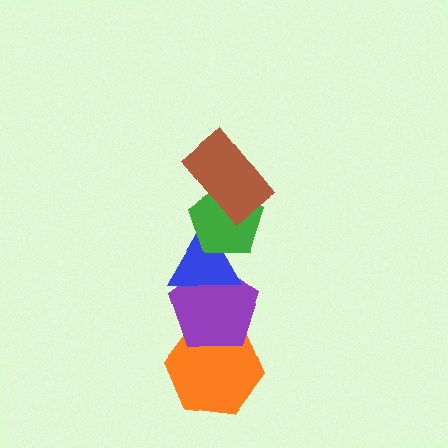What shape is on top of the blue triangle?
The green pentagon is on top of the blue triangle.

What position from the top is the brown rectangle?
The brown rectangle is 1st from the top.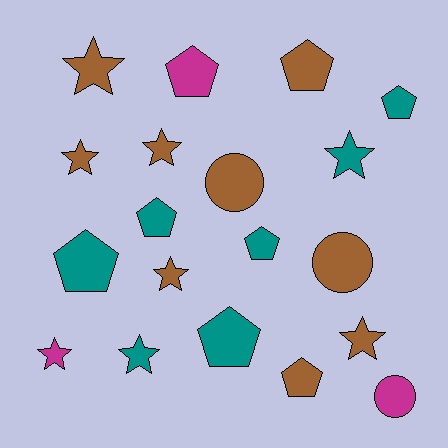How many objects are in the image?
There are 19 objects.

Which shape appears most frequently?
Star, with 8 objects.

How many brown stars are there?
There are 5 brown stars.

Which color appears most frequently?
Brown, with 9 objects.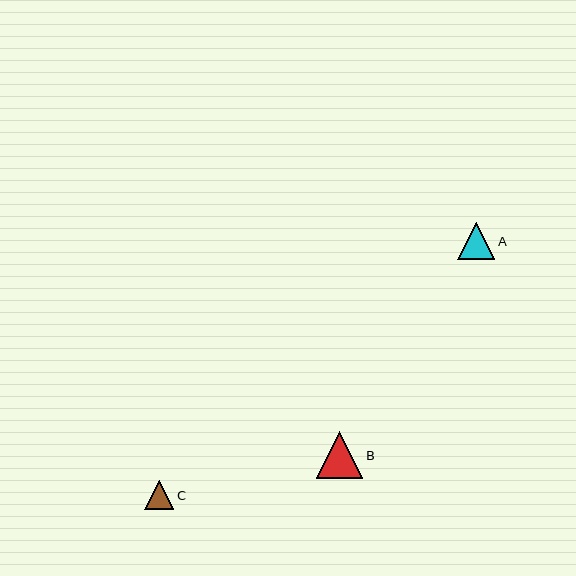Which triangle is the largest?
Triangle B is the largest with a size of approximately 47 pixels.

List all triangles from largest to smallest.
From largest to smallest: B, A, C.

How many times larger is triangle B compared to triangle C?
Triangle B is approximately 1.6 times the size of triangle C.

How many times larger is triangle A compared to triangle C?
Triangle A is approximately 1.3 times the size of triangle C.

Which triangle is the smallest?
Triangle C is the smallest with a size of approximately 29 pixels.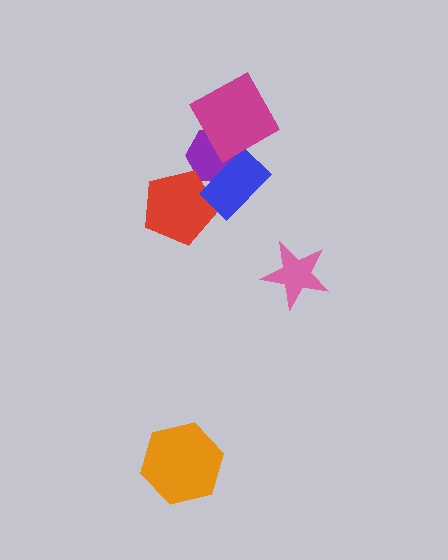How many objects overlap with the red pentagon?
1 object overlaps with the red pentagon.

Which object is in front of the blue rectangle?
The magenta diamond is in front of the blue rectangle.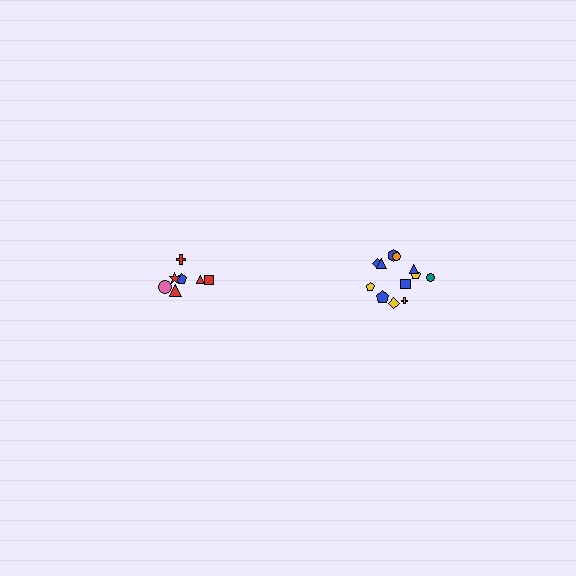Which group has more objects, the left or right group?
The right group.